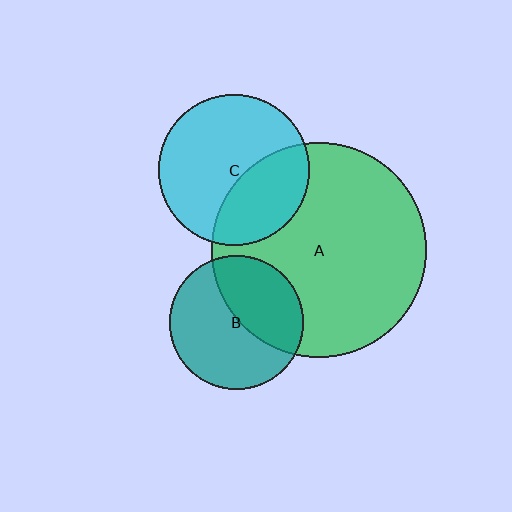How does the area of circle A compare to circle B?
Approximately 2.6 times.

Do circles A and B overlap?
Yes.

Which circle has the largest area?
Circle A (green).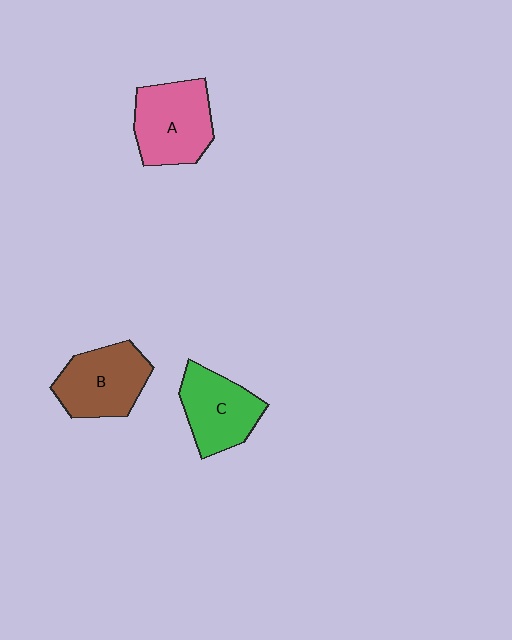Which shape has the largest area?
Shape A (pink).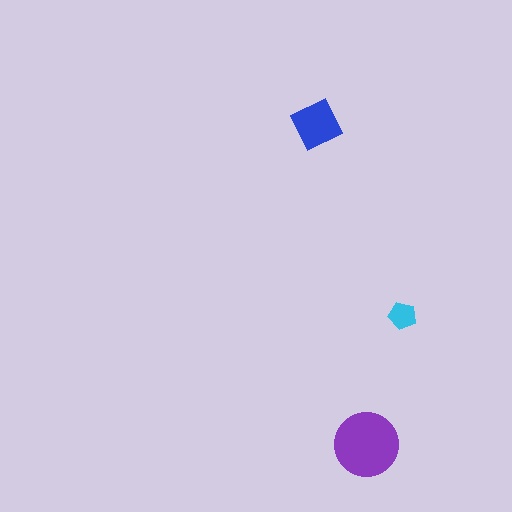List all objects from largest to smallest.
The purple circle, the blue diamond, the cyan pentagon.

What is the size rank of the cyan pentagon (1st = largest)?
3rd.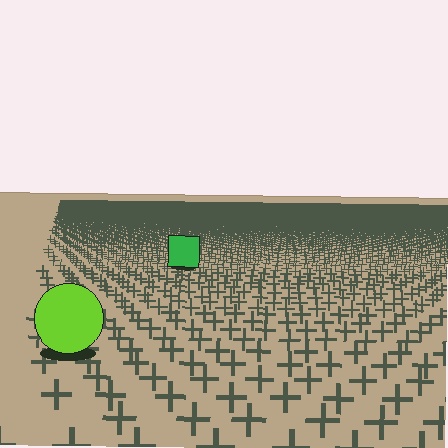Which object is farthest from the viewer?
The green square is farthest from the viewer. It appears smaller and the ground texture around it is denser.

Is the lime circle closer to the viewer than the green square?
Yes. The lime circle is closer — you can tell from the texture gradient: the ground texture is coarser near it.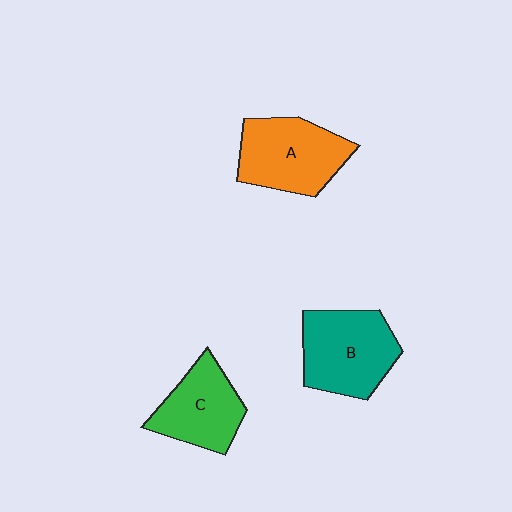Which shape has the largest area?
Shape B (teal).